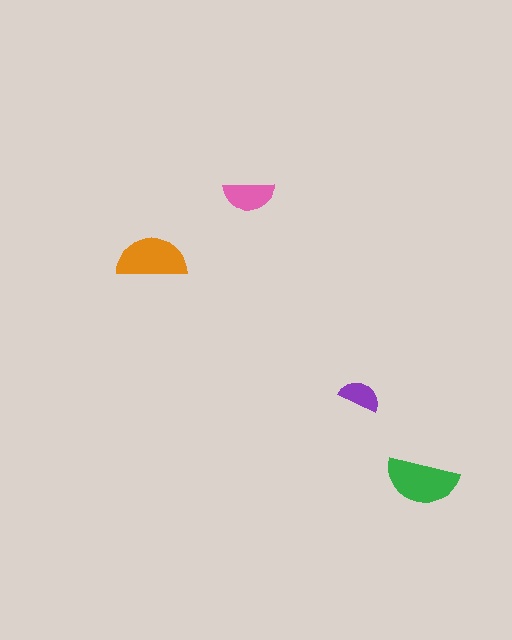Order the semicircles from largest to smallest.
the green one, the orange one, the pink one, the purple one.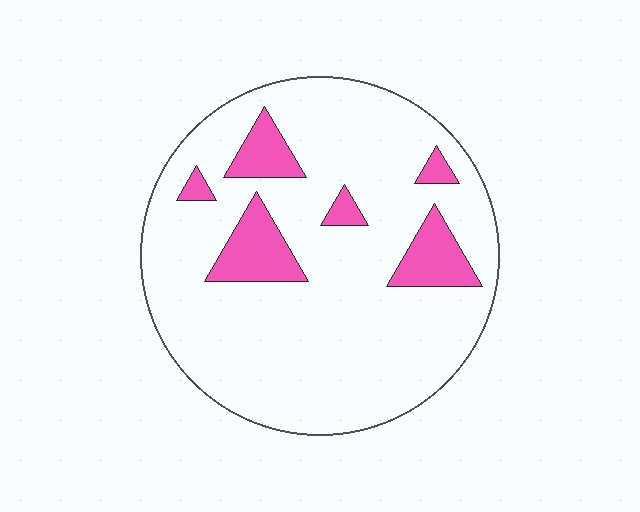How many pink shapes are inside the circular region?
6.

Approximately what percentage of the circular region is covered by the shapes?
Approximately 15%.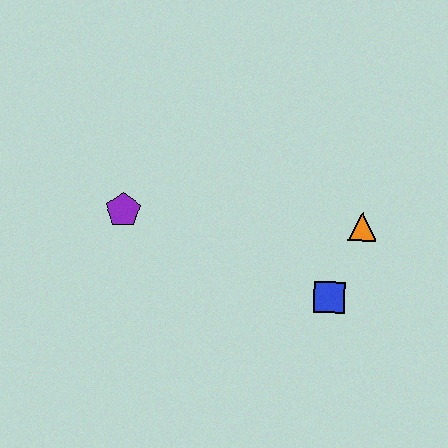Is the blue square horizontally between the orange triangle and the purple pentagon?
Yes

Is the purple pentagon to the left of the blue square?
Yes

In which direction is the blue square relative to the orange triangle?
The blue square is below the orange triangle.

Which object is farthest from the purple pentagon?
The orange triangle is farthest from the purple pentagon.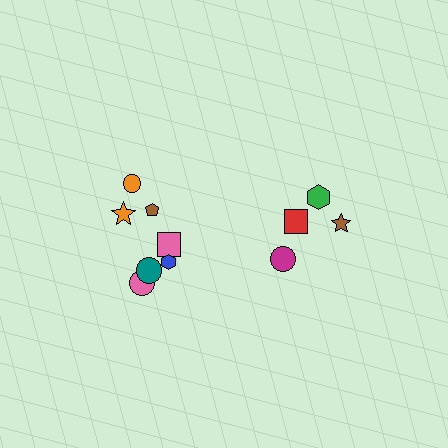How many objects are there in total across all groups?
There are 11 objects.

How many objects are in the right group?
There are 4 objects.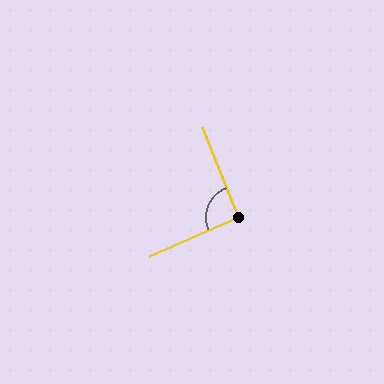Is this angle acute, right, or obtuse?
It is approximately a right angle.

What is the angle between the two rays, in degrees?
Approximately 92 degrees.